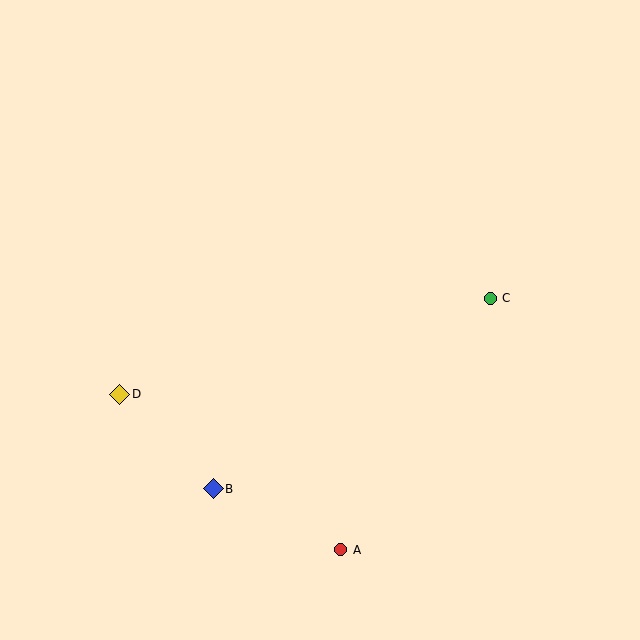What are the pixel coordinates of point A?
Point A is at (341, 550).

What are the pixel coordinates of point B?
Point B is at (213, 489).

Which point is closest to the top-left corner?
Point D is closest to the top-left corner.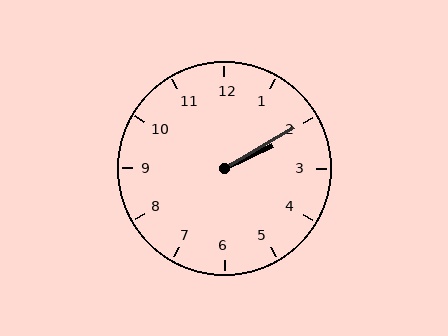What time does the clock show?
2:10.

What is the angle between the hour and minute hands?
Approximately 5 degrees.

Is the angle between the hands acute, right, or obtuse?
It is acute.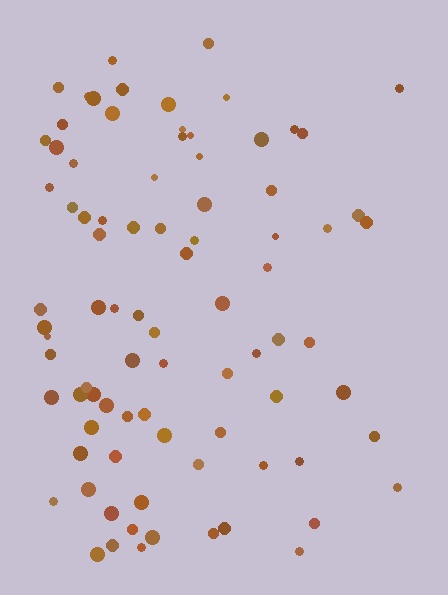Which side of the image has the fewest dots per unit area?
The right.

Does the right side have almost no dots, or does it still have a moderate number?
Still a moderate number, just noticeably fewer than the left.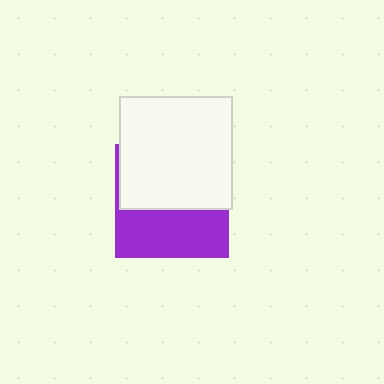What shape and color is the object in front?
The object in front is a white square.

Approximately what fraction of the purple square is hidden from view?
Roughly 56% of the purple square is hidden behind the white square.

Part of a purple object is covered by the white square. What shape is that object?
It is a square.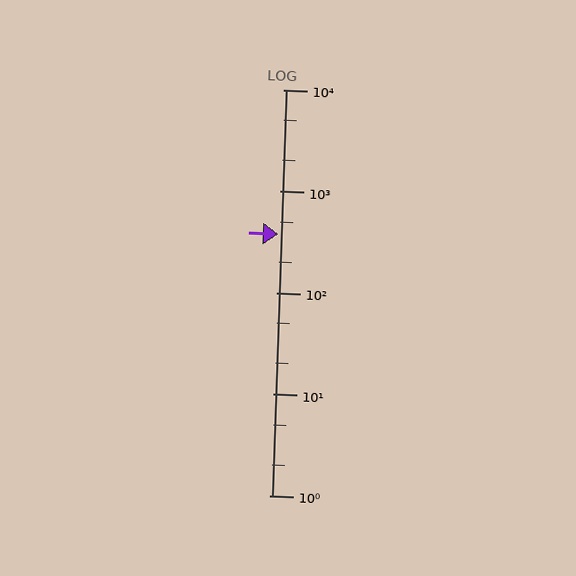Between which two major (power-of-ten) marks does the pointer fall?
The pointer is between 100 and 1000.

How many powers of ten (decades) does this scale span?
The scale spans 4 decades, from 1 to 10000.